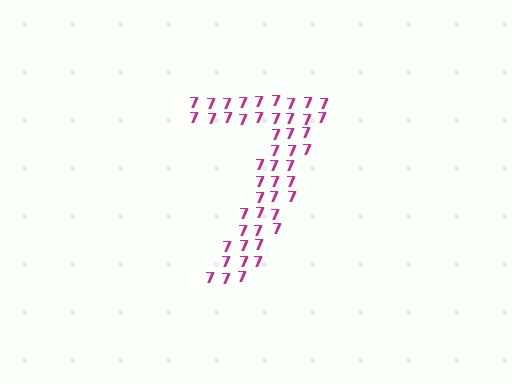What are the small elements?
The small elements are digit 7's.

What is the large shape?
The large shape is the digit 7.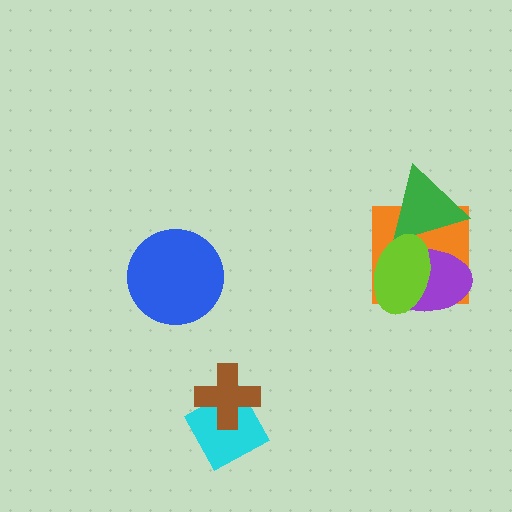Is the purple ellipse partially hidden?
Yes, it is partially covered by another shape.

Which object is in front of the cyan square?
The brown cross is in front of the cyan square.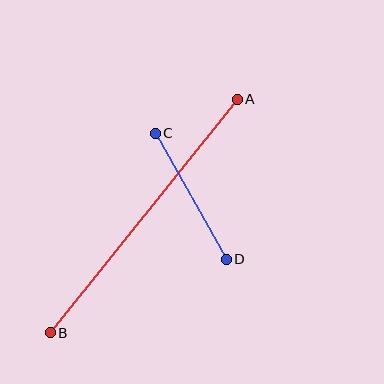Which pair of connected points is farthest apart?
Points A and B are farthest apart.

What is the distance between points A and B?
The distance is approximately 299 pixels.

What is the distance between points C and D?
The distance is approximately 145 pixels.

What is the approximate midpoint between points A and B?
The midpoint is at approximately (144, 216) pixels.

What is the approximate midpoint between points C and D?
The midpoint is at approximately (191, 196) pixels.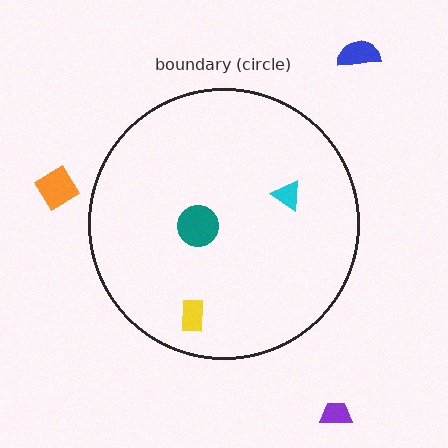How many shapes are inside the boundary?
3 inside, 3 outside.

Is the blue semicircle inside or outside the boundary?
Outside.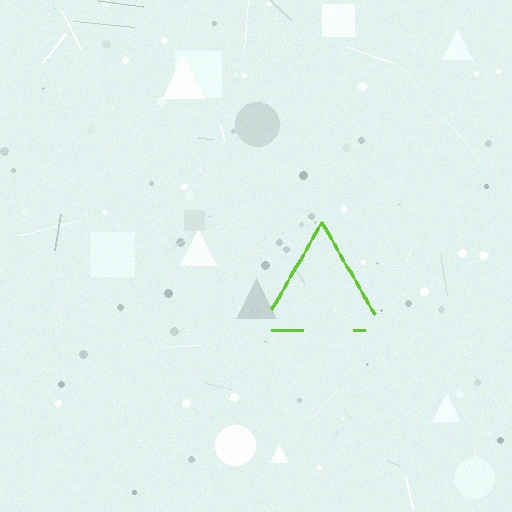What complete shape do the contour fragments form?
The contour fragments form a triangle.